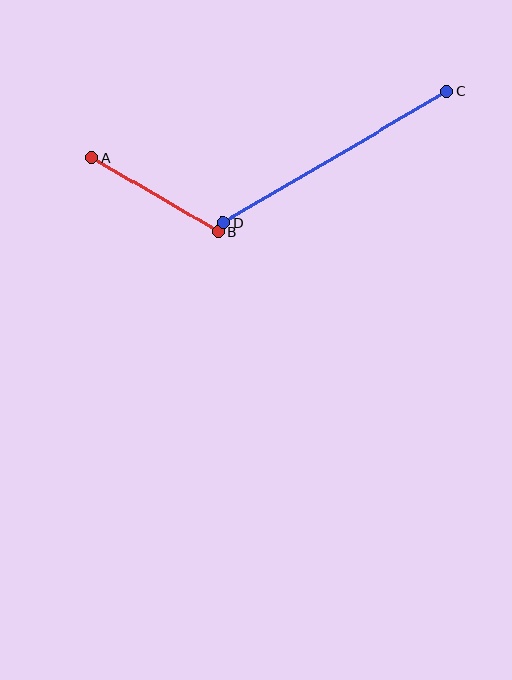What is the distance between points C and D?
The distance is approximately 259 pixels.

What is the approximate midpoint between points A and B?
The midpoint is at approximately (155, 195) pixels.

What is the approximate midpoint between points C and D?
The midpoint is at approximately (335, 157) pixels.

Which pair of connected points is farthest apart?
Points C and D are farthest apart.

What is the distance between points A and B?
The distance is approximately 146 pixels.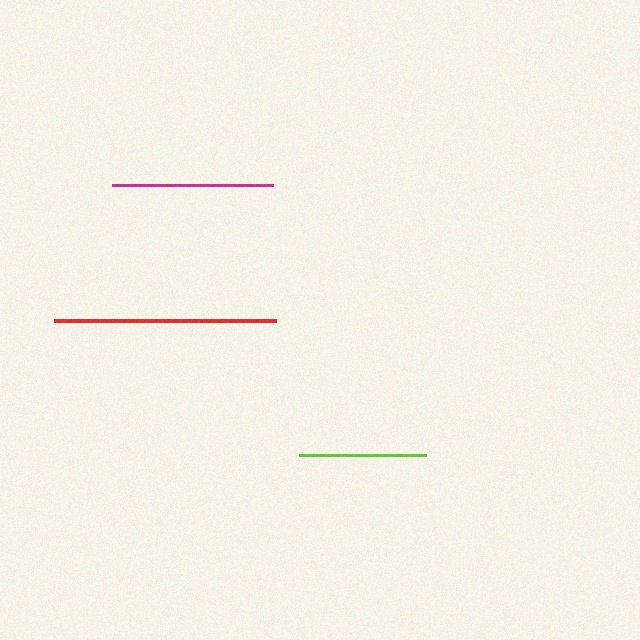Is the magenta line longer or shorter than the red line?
The red line is longer than the magenta line.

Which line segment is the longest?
The red line is the longest at approximately 222 pixels.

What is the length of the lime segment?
The lime segment is approximately 127 pixels long.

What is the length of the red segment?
The red segment is approximately 222 pixels long.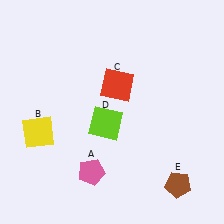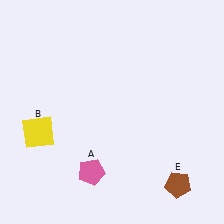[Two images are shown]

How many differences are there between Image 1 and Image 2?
There are 2 differences between the two images.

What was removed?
The lime square (D), the red square (C) were removed in Image 2.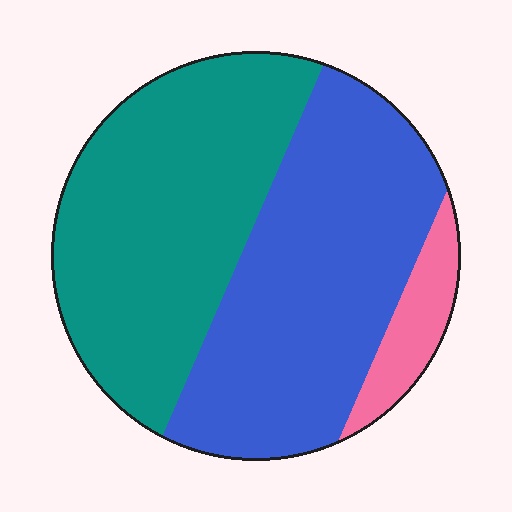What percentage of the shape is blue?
Blue takes up about one half (1/2) of the shape.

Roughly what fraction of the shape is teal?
Teal covers roughly 45% of the shape.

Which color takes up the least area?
Pink, at roughly 10%.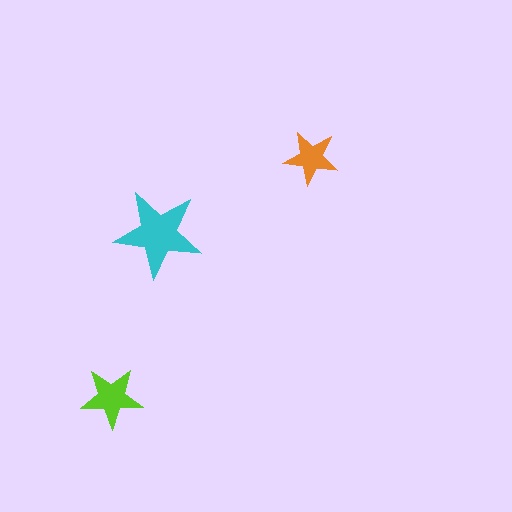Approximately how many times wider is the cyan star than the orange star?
About 1.5 times wider.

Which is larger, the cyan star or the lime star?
The cyan one.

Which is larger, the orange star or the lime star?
The lime one.